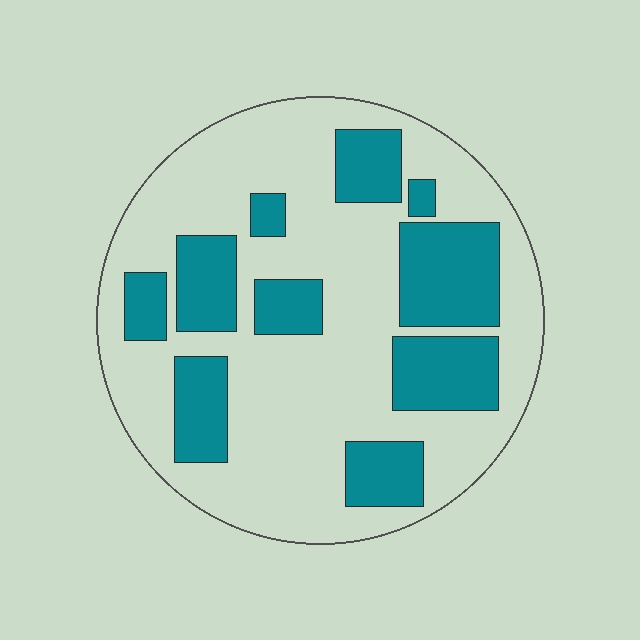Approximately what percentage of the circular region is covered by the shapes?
Approximately 30%.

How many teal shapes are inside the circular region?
10.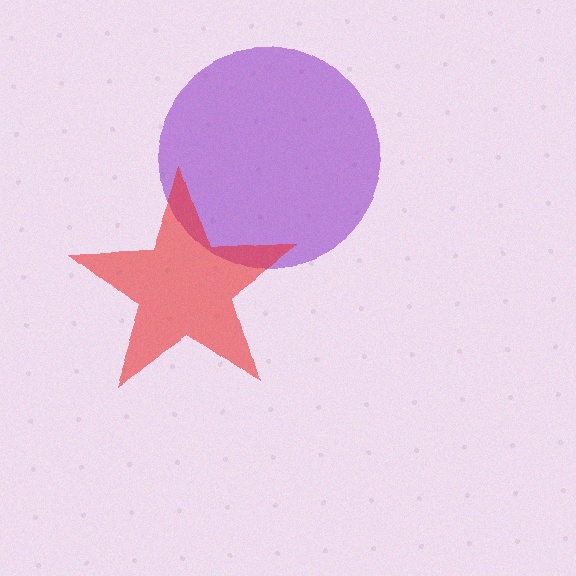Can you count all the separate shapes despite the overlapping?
Yes, there are 2 separate shapes.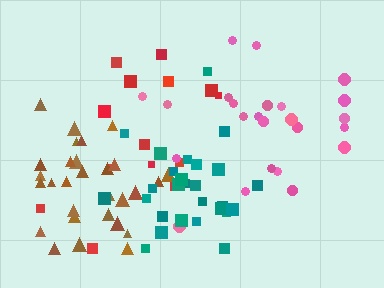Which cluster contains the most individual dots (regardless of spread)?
Brown (29).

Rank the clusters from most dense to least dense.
brown, teal, pink, red.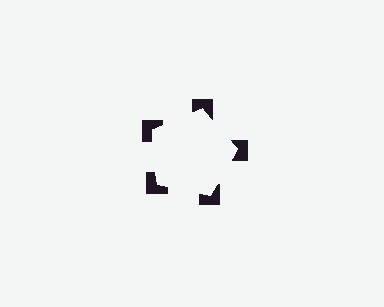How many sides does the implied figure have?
5 sides.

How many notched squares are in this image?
There are 5 — one at each vertex of the illusory pentagon.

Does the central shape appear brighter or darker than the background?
It typically appears slightly brighter than the background, even though no actual brightness change is drawn.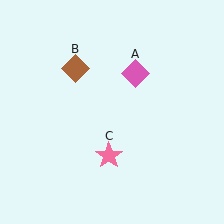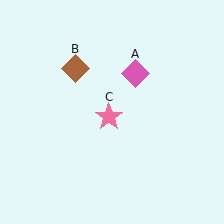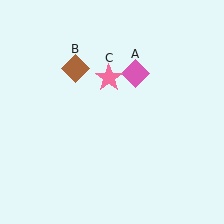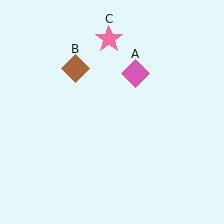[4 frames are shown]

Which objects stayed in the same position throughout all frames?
Pink diamond (object A) and brown diamond (object B) remained stationary.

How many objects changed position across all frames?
1 object changed position: pink star (object C).